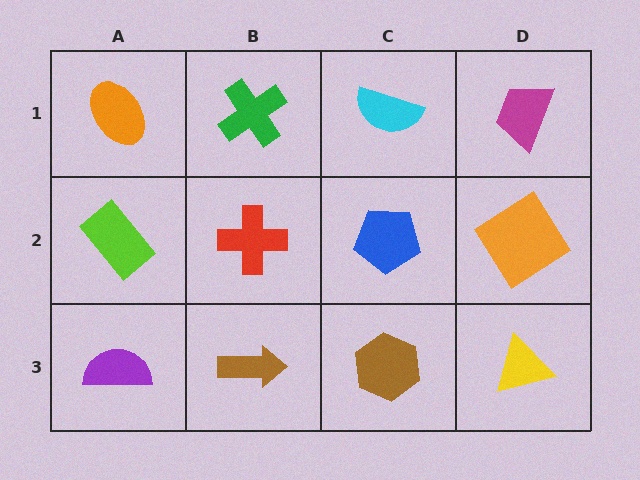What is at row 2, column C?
A blue pentagon.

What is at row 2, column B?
A red cross.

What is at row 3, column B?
A brown arrow.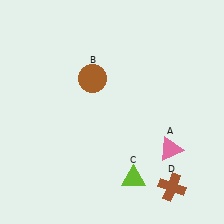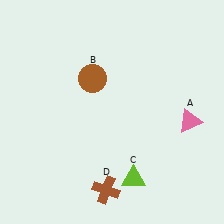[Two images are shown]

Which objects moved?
The objects that moved are: the pink triangle (A), the brown cross (D).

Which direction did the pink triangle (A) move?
The pink triangle (A) moved up.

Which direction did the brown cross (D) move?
The brown cross (D) moved left.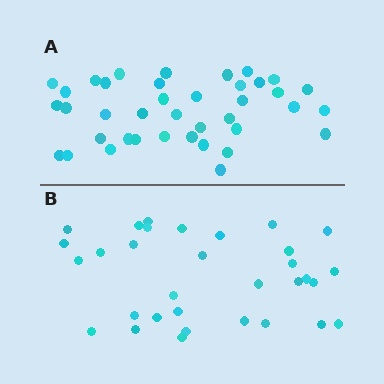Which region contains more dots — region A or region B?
Region A (the top region) has more dots.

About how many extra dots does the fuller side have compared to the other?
Region A has roughly 8 or so more dots than region B.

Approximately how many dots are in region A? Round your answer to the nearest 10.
About 40 dots. (The exact count is 39, which rounds to 40.)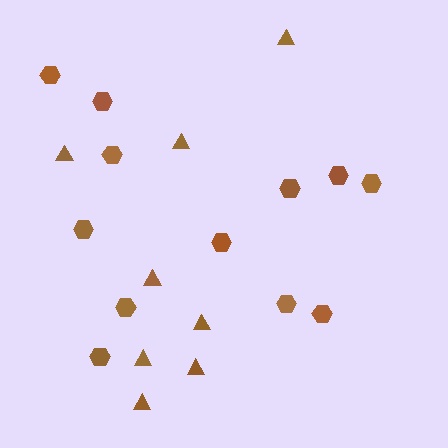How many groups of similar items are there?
There are 2 groups: one group of triangles (8) and one group of hexagons (12).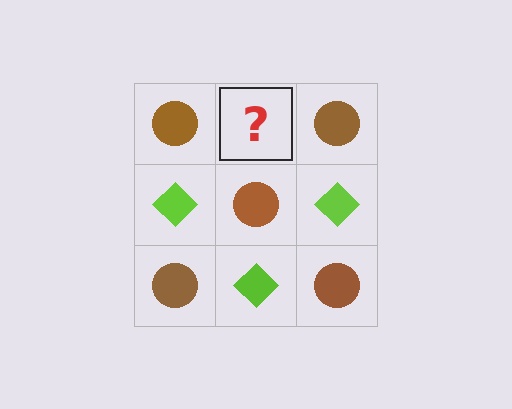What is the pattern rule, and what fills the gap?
The rule is that it alternates brown circle and lime diamond in a checkerboard pattern. The gap should be filled with a lime diamond.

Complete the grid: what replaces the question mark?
The question mark should be replaced with a lime diamond.